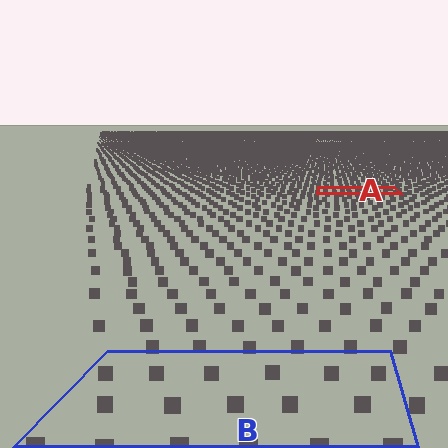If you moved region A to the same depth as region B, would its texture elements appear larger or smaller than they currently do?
They would appear larger. At a closer depth, the same texture elements are projected at a bigger on-screen size.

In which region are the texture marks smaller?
The texture marks are smaller in region A, because it is farther away.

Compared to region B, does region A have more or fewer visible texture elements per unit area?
Region A has more texture elements per unit area — they are packed more densely because it is farther away.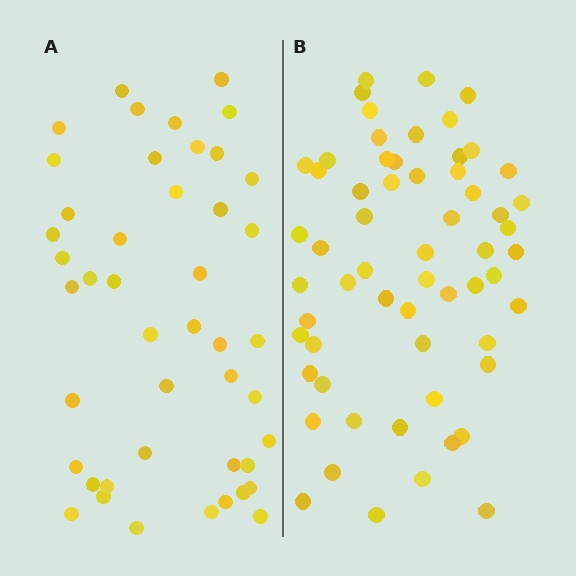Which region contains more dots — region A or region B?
Region B (the right region) has more dots.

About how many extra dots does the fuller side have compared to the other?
Region B has approximately 15 more dots than region A.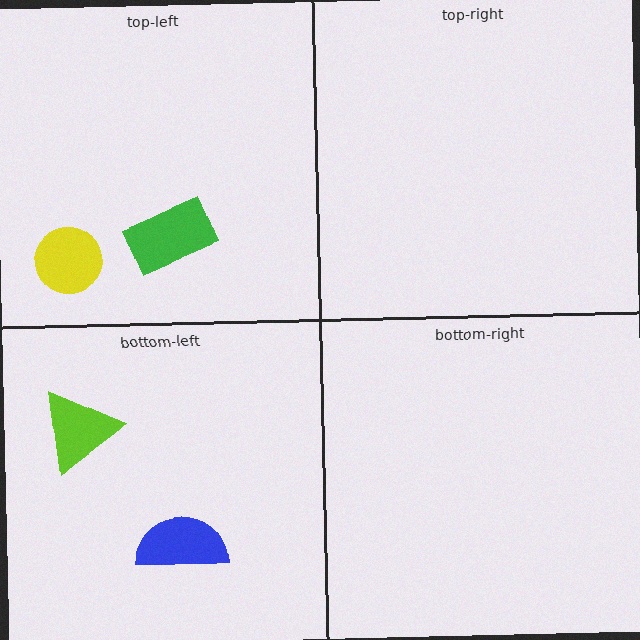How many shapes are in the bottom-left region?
2.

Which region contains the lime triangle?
The bottom-left region.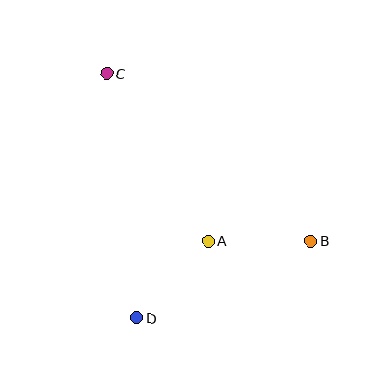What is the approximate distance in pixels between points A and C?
The distance between A and C is approximately 196 pixels.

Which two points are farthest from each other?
Points B and C are farthest from each other.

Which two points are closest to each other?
Points A and B are closest to each other.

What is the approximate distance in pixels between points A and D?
The distance between A and D is approximately 105 pixels.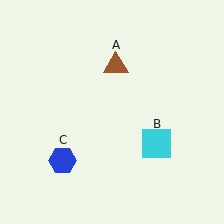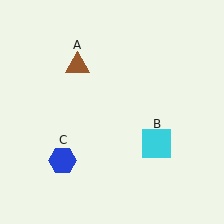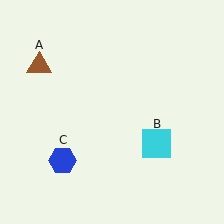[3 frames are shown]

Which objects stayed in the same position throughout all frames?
Cyan square (object B) and blue hexagon (object C) remained stationary.